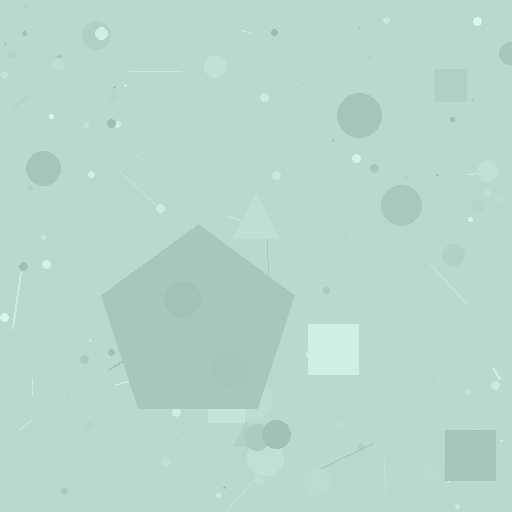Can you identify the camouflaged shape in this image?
The camouflaged shape is a pentagon.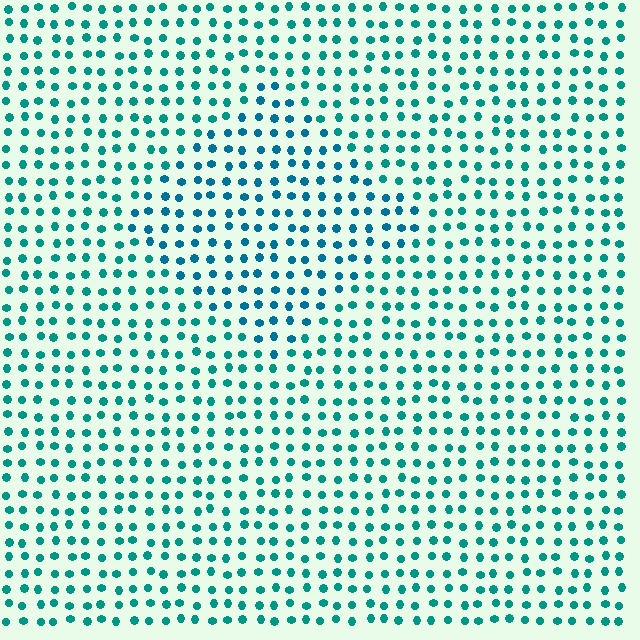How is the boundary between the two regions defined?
The boundary is defined purely by a slight shift in hue (about 22 degrees). Spacing, size, and orientation are identical on both sides.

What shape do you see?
I see a diamond.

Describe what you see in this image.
The image is filled with small teal elements in a uniform arrangement. A diamond-shaped region is visible where the elements are tinted to a slightly different hue, forming a subtle color boundary.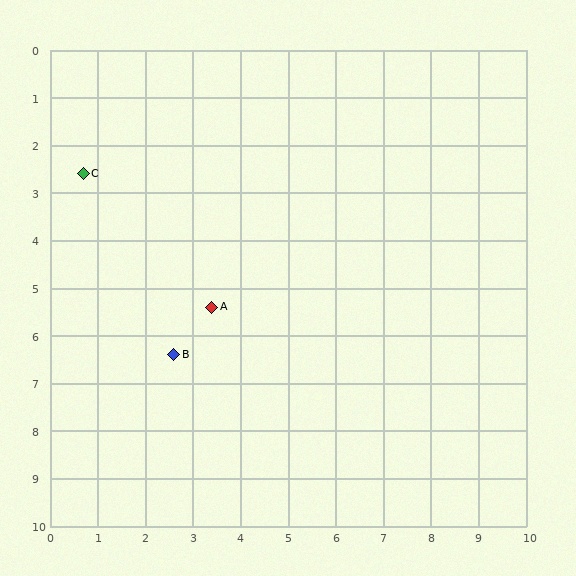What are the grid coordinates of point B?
Point B is at approximately (2.6, 6.4).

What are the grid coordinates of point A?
Point A is at approximately (3.4, 5.4).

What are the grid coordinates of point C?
Point C is at approximately (0.7, 2.6).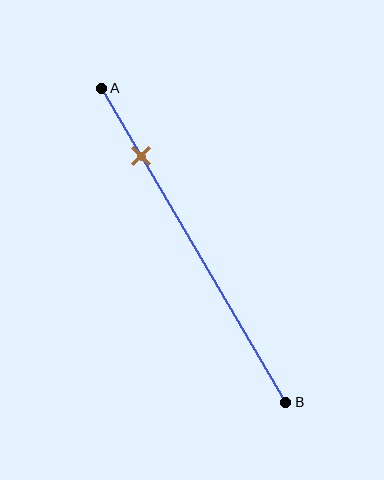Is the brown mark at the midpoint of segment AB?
No, the mark is at about 20% from A, not at the 50% midpoint.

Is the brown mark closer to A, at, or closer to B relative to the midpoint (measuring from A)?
The brown mark is closer to point A than the midpoint of segment AB.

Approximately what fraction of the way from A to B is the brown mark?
The brown mark is approximately 20% of the way from A to B.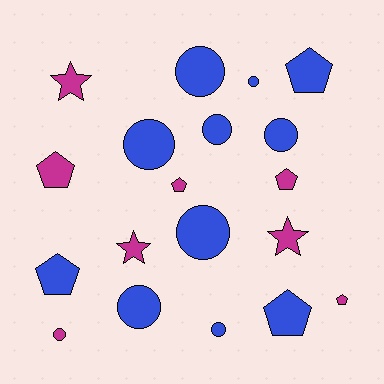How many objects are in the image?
There are 19 objects.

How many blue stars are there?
There are no blue stars.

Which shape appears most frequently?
Circle, with 9 objects.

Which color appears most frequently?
Blue, with 11 objects.